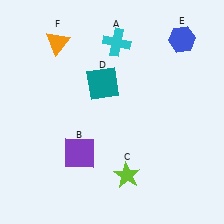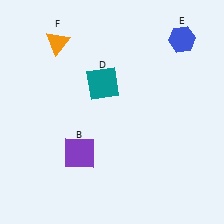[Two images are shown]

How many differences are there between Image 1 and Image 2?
There are 2 differences between the two images.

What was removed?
The cyan cross (A), the lime star (C) were removed in Image 2.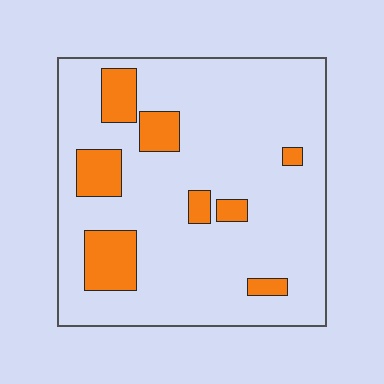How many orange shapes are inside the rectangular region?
8.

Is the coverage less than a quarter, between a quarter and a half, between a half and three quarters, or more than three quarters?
Less than a quarter.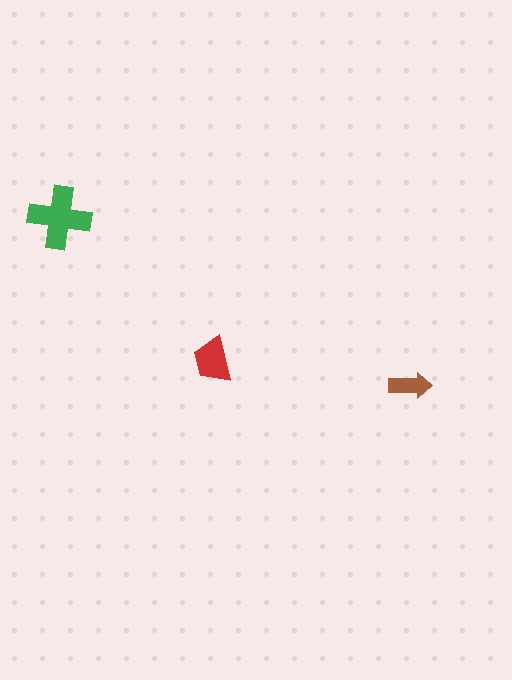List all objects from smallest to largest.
The brown arrow, the red trapezoid, the green cross.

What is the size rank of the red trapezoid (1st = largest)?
2nd.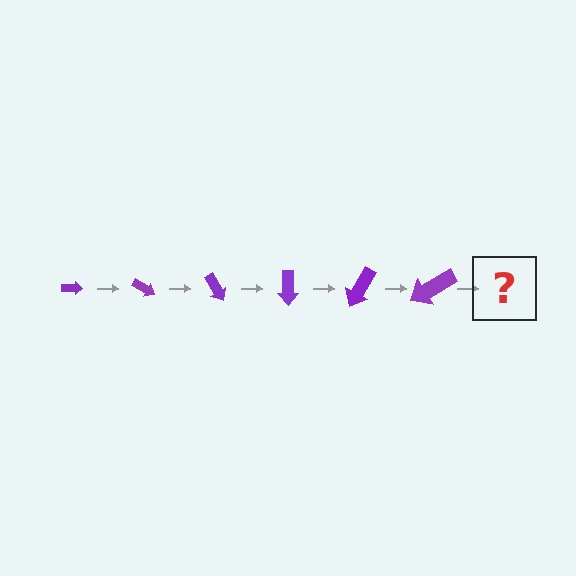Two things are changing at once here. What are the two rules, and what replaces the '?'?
The two rules are that the arrow grows larger each step and it rotates 30 degrees each step. The '?' should be an arrow, larger than the previous one and rotated 180 degrees from the start.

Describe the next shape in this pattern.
It should be an arrow, larger than the previous one and rotated 180 degrees from the start.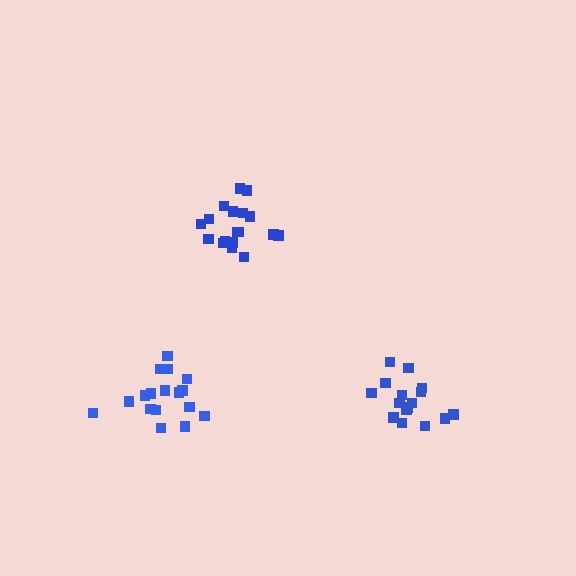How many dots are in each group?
Group 1: 17 dots, Group 2: 18 dots, Group 3: 17 dots (52 total).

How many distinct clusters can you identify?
There are 3 distinct clusters.